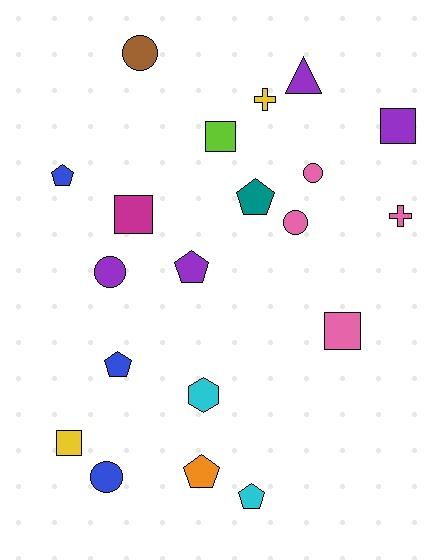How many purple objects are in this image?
There are 4 purple objects.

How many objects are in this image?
There are 20 objects.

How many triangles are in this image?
There is 1 triangle.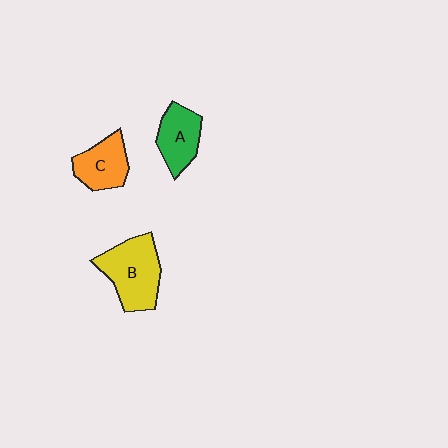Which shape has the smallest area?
Shape C (orange).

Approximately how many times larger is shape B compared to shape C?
Approximately 1.5 times.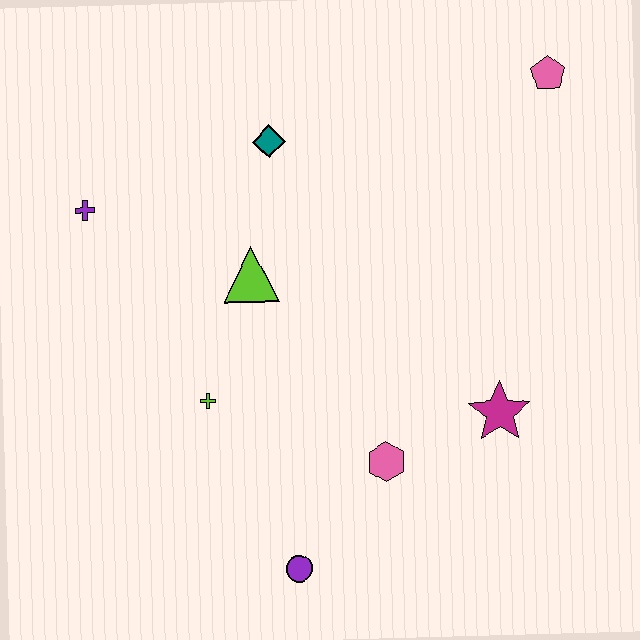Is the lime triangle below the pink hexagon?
No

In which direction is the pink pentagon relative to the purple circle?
The pink pentagon is above the purple circle.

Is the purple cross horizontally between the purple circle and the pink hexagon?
No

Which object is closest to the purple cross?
The lime triangle is closest to the purple cross.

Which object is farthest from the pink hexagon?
The pink pentagon is farthest from the pink hexagon.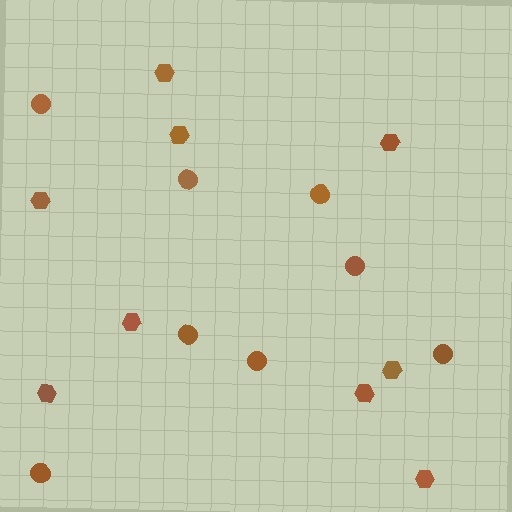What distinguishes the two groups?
There are 2 groups: one group of circles (8) and one group of hexagons (9).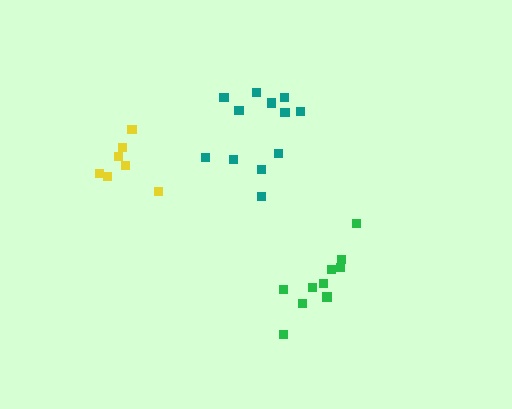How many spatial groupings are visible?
There are 3 spatial groupings.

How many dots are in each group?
Group 1: 10 dots, Group 2: 7 dots, Group 3: 12 dots (29 total).